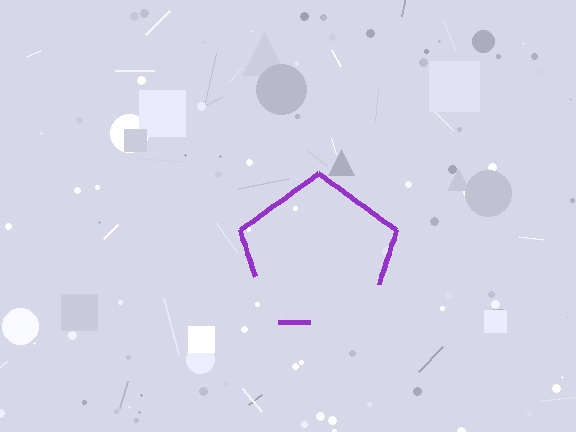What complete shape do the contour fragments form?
The contour fragments form a pentagon.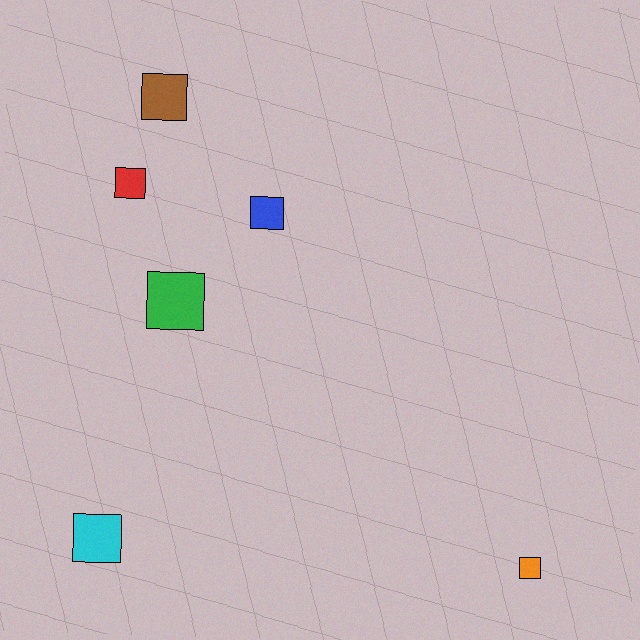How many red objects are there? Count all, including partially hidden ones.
There is 1 red object.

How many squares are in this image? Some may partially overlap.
There are 6 squares.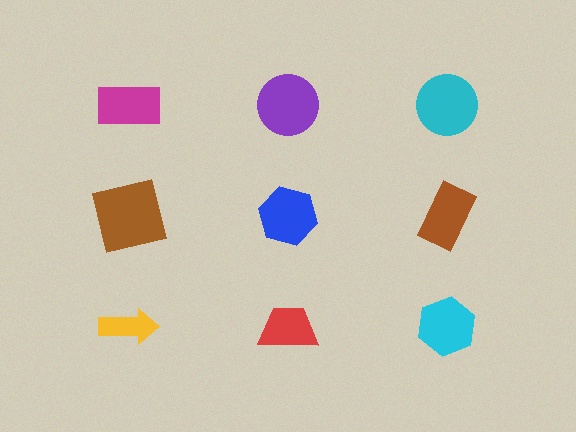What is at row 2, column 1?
A brown square.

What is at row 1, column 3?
A cyan circle.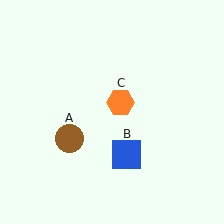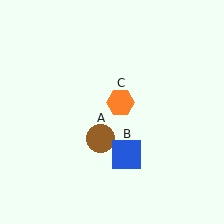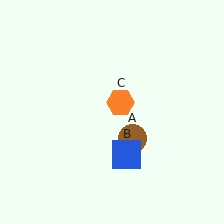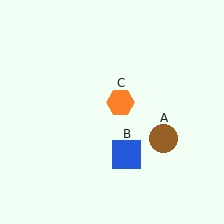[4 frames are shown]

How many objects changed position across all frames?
1 object changed position: brown circle (object A).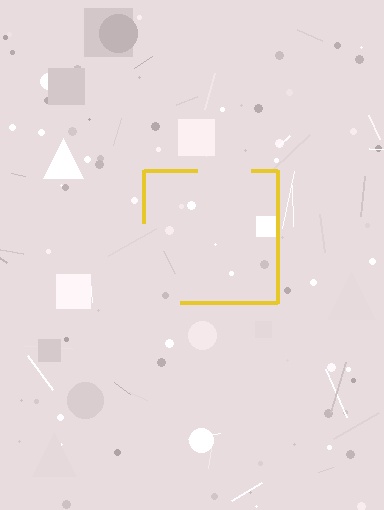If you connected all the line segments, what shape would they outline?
They would outline a square.